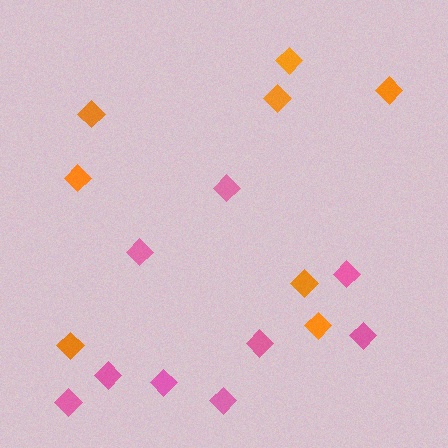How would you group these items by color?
There are 2 groups: one group of orange diamonds (8) and one group of pink diamonds (9).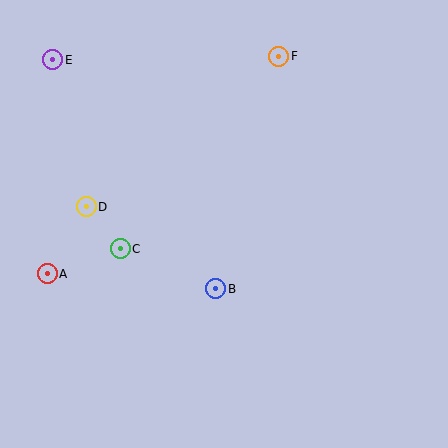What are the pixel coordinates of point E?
Point E is at (53, 60).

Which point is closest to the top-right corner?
Point F is closest to the top-right corner.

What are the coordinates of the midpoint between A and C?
The midpoint between A and C is at (84, 261).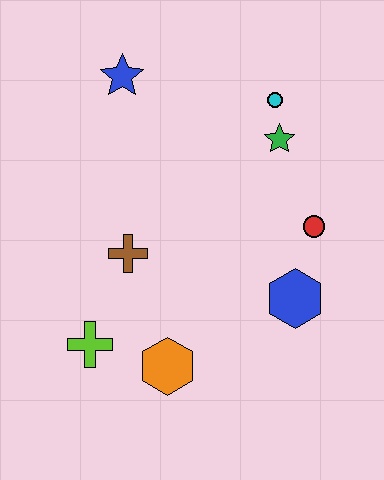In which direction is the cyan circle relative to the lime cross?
The cyan circle is above the lime cross.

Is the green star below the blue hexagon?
No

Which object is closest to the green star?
The cyan circle is closest to the green star.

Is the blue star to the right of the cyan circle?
No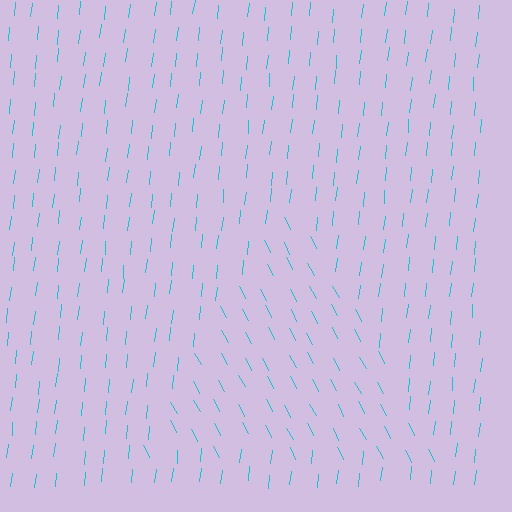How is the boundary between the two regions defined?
The boundary is defined purely by a change in line orientation (approximately 34 degrees difference). All lines are the same color and thickness.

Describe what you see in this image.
The image is filled with small cyan line segments. A triangle region in the image has lines oriented differently from the surrounding lines, creating a visible texture boundary.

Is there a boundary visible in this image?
Yes, there is a texture boundary formed by a change in line orientation.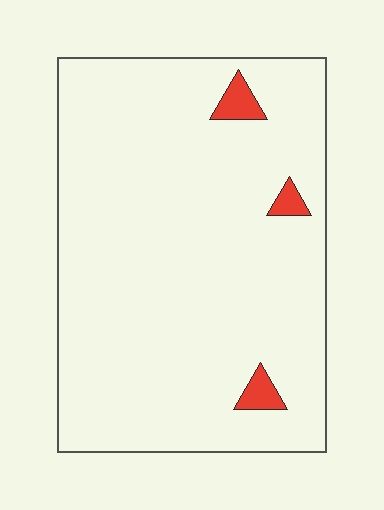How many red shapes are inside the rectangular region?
3.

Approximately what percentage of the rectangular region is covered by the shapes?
Approximately 5%.